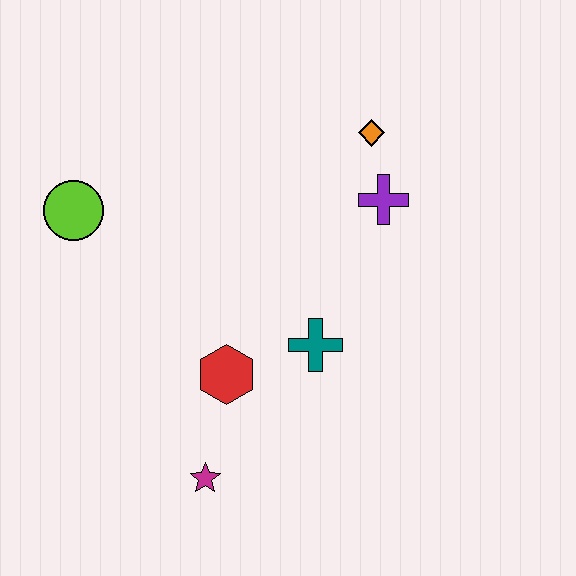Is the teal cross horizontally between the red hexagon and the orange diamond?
Yes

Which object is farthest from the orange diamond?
The magenta star is farthest from the orange diamond.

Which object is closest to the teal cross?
The red hexagon is closest to the teal cross.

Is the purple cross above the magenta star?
Yes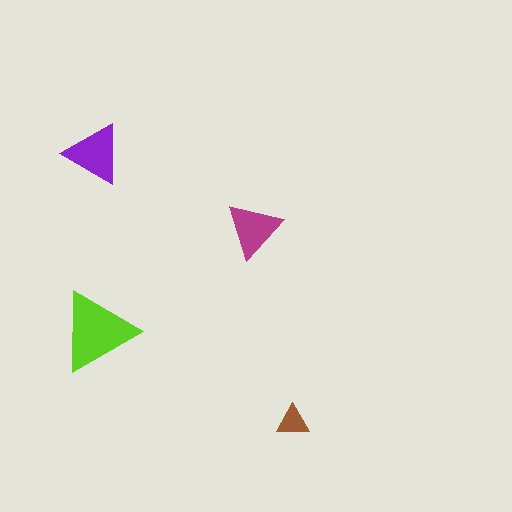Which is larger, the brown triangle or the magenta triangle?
The magenta one.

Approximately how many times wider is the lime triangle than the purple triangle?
About 1.5 times wider.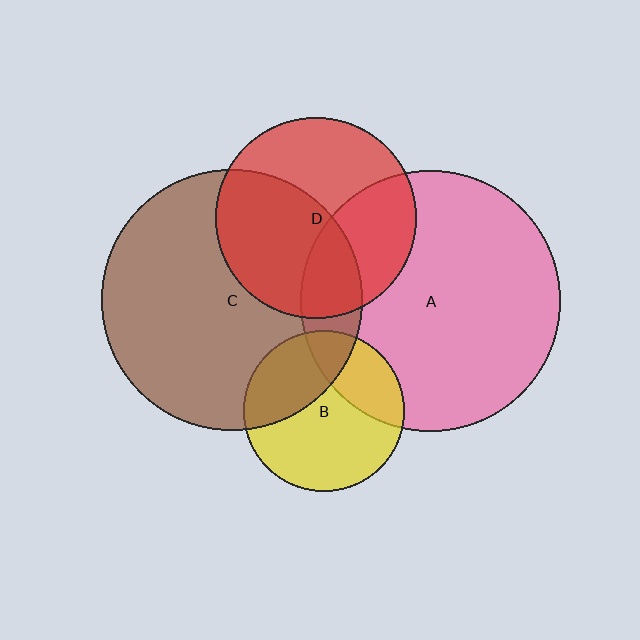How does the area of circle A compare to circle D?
Approximately 1.7 times.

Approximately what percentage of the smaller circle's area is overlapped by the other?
Approximately 35%.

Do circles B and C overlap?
Yes.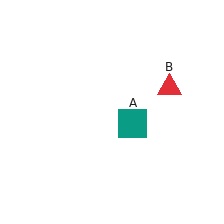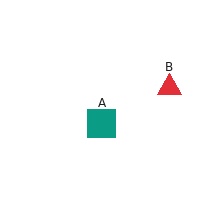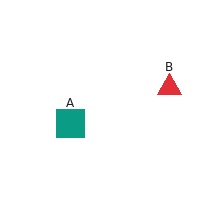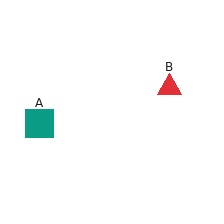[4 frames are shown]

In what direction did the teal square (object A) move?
The teal square (object A) moved left.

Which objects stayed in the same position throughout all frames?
Red triangle (object B) remained stationary.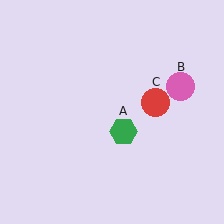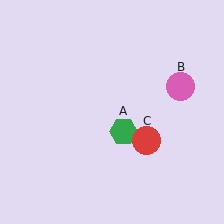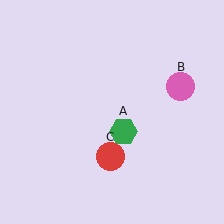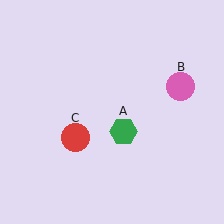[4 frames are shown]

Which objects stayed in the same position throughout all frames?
Green hexagon (object A) and pink circle (object B) remained stationary.